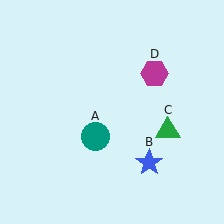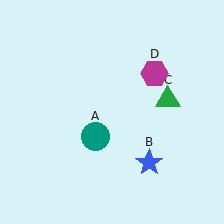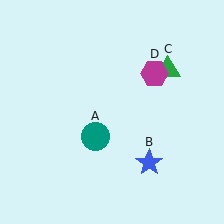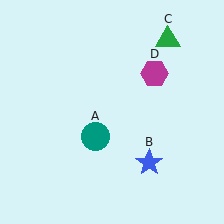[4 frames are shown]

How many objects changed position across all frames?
1 object changed position: green triangle (object C).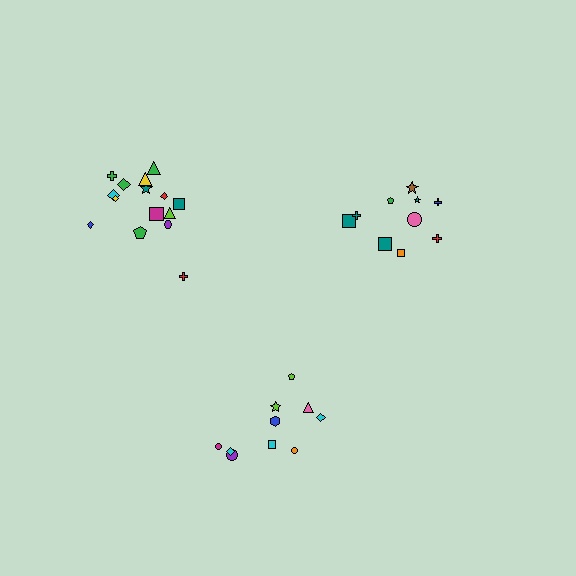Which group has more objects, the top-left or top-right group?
The top-left group.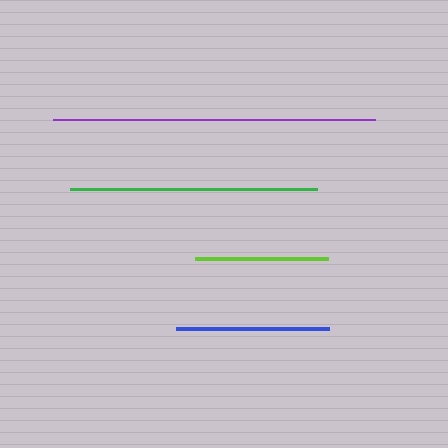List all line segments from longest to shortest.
From longest to shortest: purple, green, blue, lime.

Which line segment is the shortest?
The lime line is the shortest at approximately 134 pixels.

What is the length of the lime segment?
The lime segment is approximately 134 pixels long.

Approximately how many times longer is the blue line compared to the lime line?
The blue line is approximately 1.1 times the length of the lime line.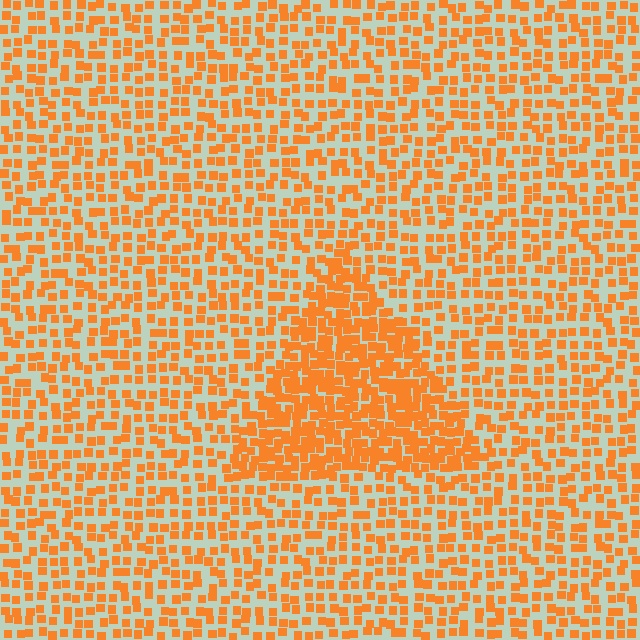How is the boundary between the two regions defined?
The boundary is defined by a change in element density (approximately 2.0x ratio). All elements are the same color, size, and shape.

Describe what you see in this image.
The image contains small orange elements arranged at two different densities. A triangle-shaped region is visible where the elements are more densely packed than the surrounding area.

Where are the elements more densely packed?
The elements are more densely packed inside the triangle boundary.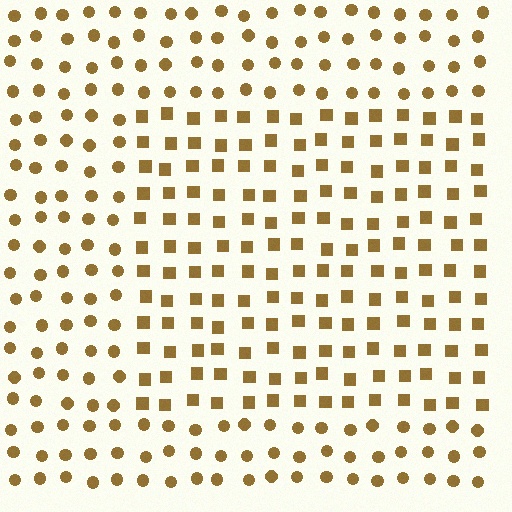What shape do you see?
I see a rectangle.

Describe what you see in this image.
The image is filled with small brown elements arranged in a uniform grid. A rectangle-shaped region contains squares, while the surrounding area contains circles. The boundary is defined purely by the change in element shape.